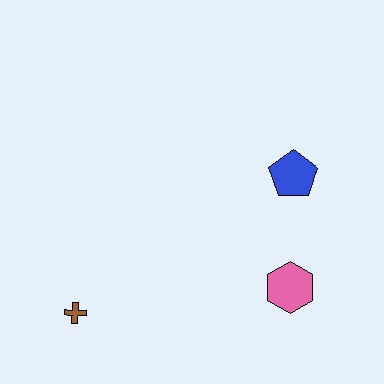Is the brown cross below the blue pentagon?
Yes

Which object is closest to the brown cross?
The pink hexagon is closest to the brown cross.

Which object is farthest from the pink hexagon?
The brown cross is farthest from the pink hexagon.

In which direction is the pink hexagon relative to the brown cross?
The pink hexagon is to the right of the brown cross.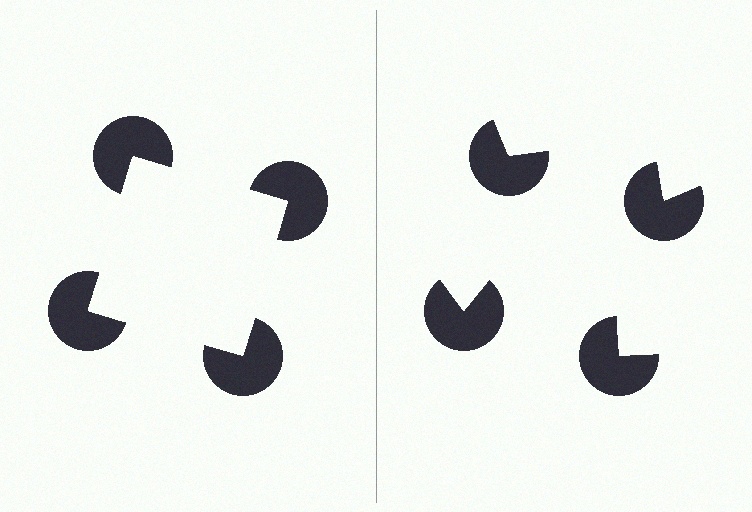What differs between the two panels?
The pac-man discs are positioned identically on both sides; only the wedge orientations differ. On the left they align to a square; on the right they are misaligned.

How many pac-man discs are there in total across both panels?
8 — 4 on each side.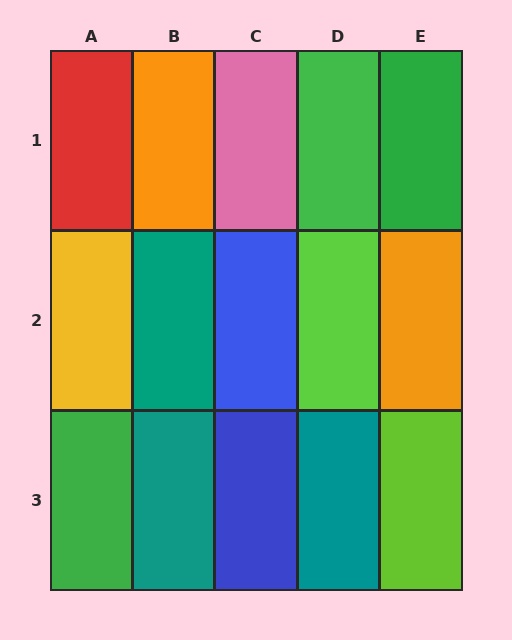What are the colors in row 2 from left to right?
Yellow, teal, blue, lime, orange.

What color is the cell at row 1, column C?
Pink.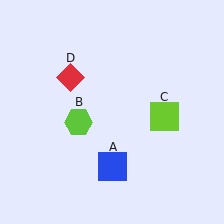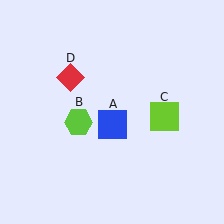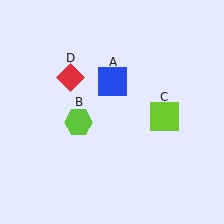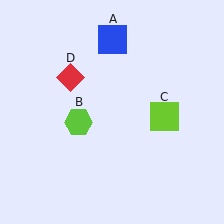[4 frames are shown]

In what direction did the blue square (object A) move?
The blue square (object A) moved up.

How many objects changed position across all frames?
1 object changed position: blue square (object A).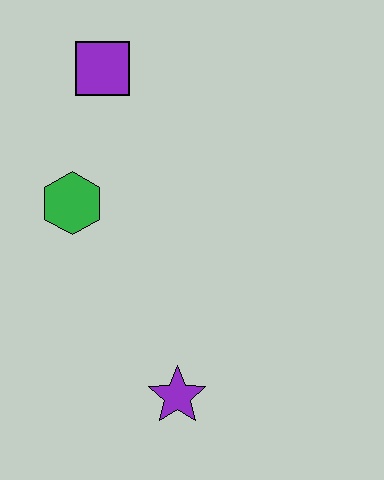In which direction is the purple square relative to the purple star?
The purple square is above the purple star.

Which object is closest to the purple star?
The green hexagon is closest to the purple star.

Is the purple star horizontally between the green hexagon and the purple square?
No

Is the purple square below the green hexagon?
No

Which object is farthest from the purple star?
The purple square is farthest from the purple star.